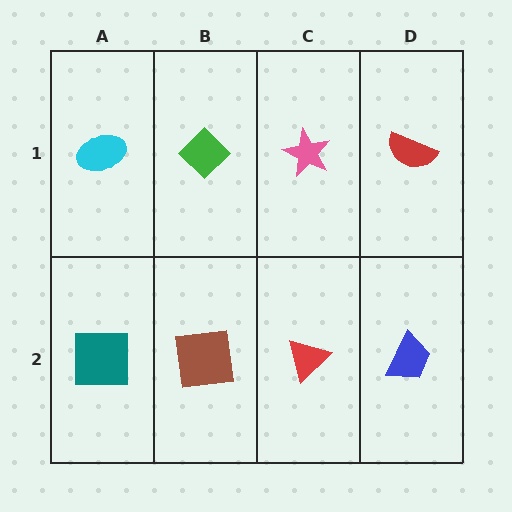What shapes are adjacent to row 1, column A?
A teal square (row 2, column A), a green diamond (row 1, column B).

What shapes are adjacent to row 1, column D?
A blue trapezoid (row 2, column D), a pink star (row 1, column C).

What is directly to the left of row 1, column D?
A pink star.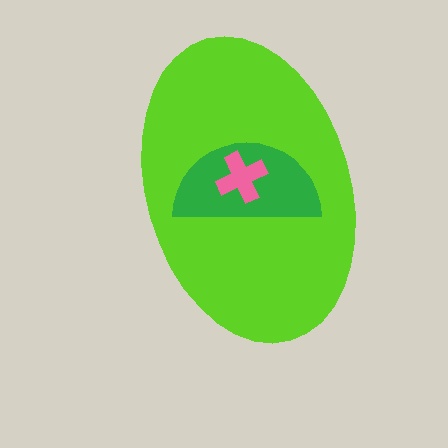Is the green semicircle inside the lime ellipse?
Yes.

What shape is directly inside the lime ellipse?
The green semicircle.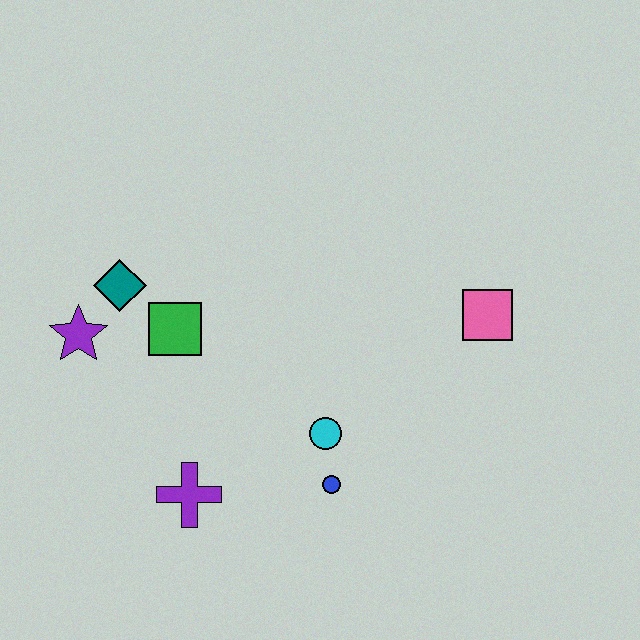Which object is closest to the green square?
The teal diamond is closest to the green square.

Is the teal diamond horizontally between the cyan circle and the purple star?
Yes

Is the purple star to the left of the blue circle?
Yes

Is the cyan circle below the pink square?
Yes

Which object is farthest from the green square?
The pink square is farthest from the green square.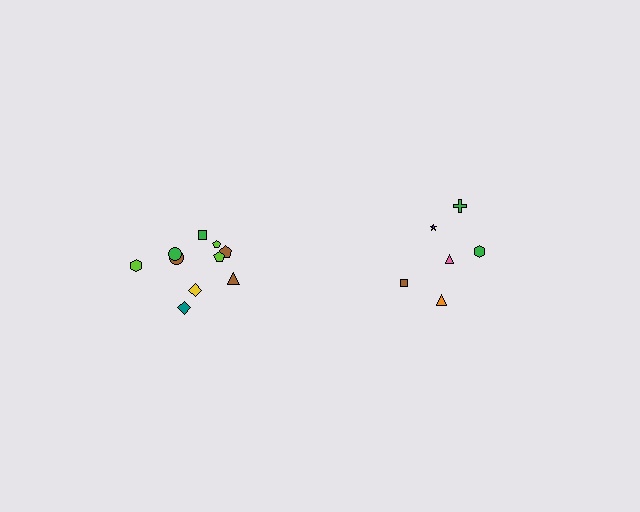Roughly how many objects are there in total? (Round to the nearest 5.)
Roughly 15 objects in total.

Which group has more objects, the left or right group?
The left group.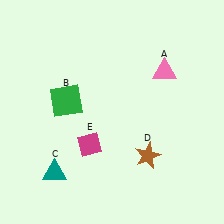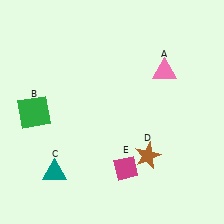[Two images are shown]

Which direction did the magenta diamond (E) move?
The magenta diamond (E) moved right.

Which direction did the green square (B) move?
The green square (B) moved left.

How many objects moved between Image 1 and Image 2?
2 objects moved between the two images.